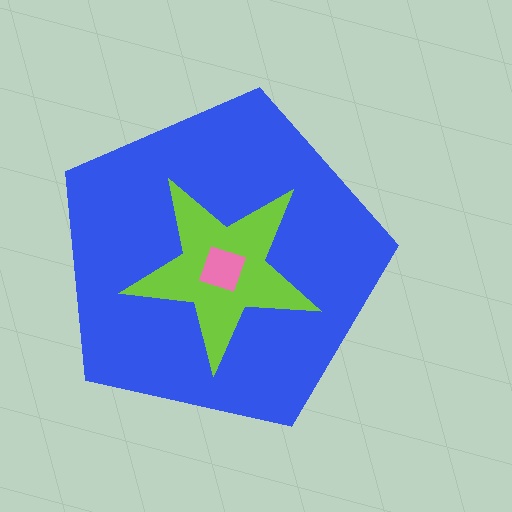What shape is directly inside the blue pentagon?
The lime star.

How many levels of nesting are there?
3.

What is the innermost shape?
The pink diamond.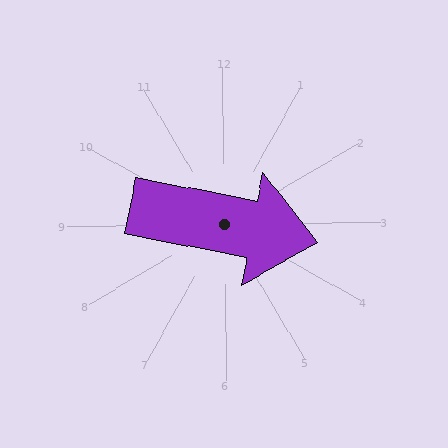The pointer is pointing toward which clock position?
Roughly 3 o'clock.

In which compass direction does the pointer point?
East.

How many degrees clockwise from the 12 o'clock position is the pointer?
Approximately 102 degrees.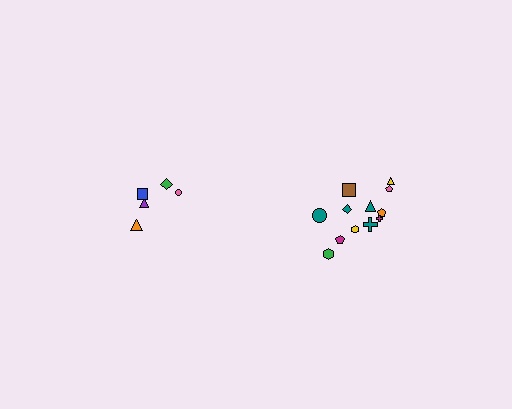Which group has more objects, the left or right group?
The right group.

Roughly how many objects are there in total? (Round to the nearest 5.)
Roughly 15 objects in total.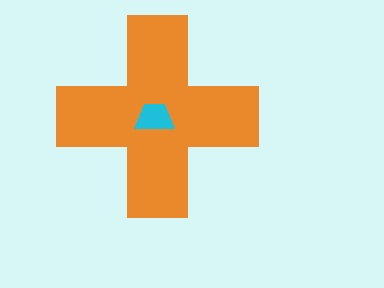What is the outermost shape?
The orange cross.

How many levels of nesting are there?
2.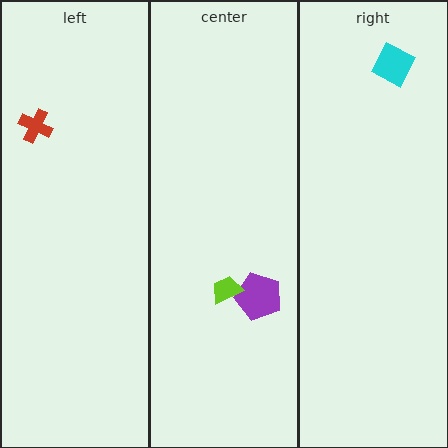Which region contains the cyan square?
The right region.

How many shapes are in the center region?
2.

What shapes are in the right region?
The cyan square.